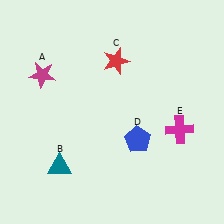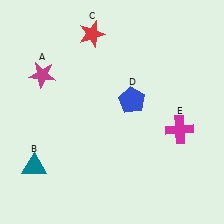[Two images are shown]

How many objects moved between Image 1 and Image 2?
3 objects moved between the two images.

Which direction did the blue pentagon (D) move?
The blue pentagon (D) moved up.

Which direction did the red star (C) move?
The red star (C) moved up.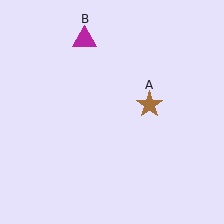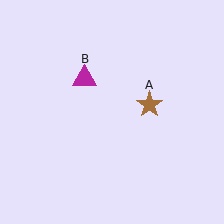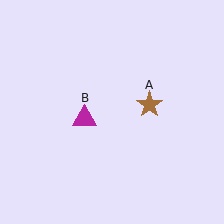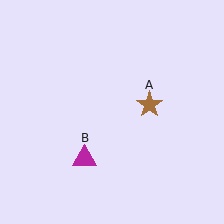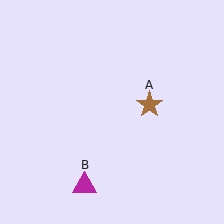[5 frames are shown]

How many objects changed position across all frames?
1 object changed position: magenta triangle (object B).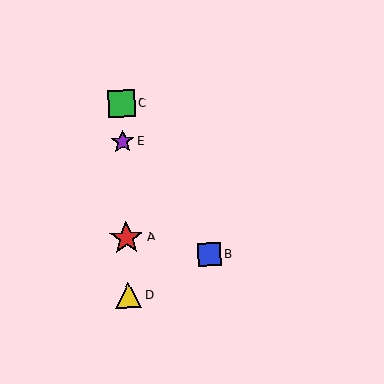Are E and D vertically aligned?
Yes, both are at x≈123.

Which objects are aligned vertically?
Objects A, C, D, E are aligned vertically.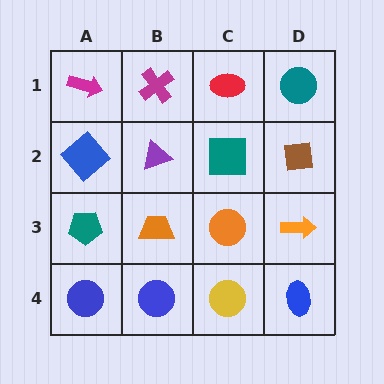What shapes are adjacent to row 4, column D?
An orange arrow (row 3, column D), a yellow circle (row 4, column C).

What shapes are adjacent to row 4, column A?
A teal pentagon (row 3, column A), a blue circle (row 4, column B).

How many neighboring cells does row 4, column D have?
2.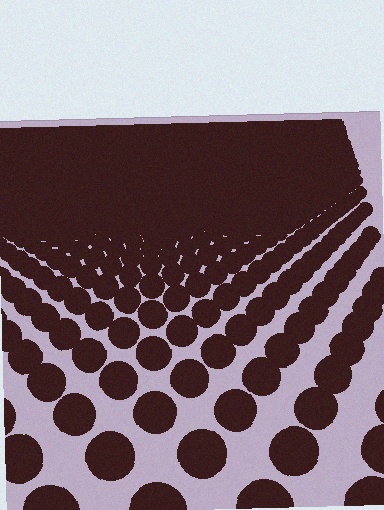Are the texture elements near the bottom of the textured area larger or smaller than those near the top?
Larger. Near the bottom, elements are closer to the viewer and appear at a bigger on-screen size.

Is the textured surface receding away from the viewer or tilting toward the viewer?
The surface is receding away from the viewer. Texture elements get smaller and denser toward the top.